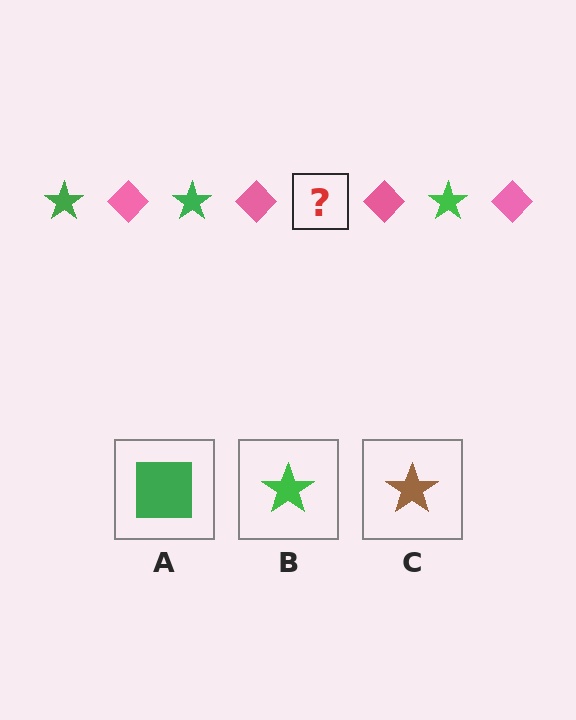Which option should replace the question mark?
Option B.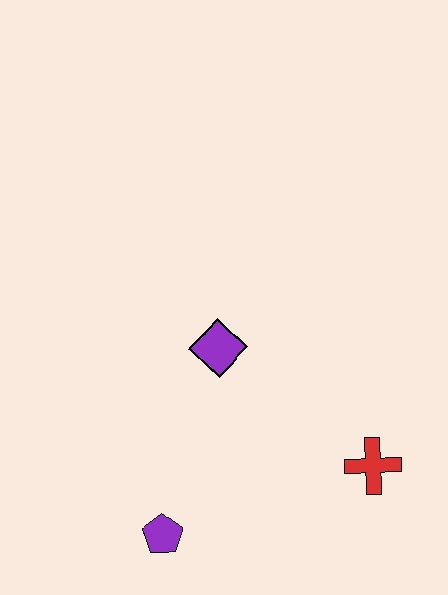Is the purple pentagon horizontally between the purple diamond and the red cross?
No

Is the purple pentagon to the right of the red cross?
No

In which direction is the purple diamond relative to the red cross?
The purple diamond is to the left of the red cross.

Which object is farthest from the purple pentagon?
The red cross is farthest from the purple pentagon.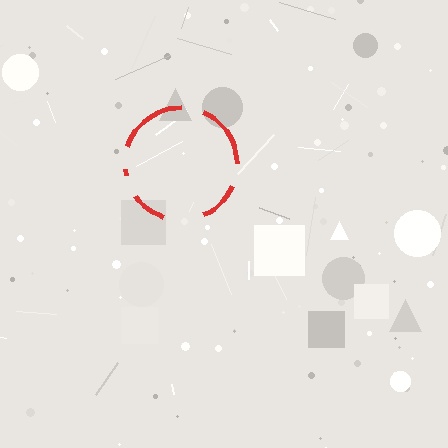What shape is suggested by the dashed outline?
The dashed outline suggests a circle.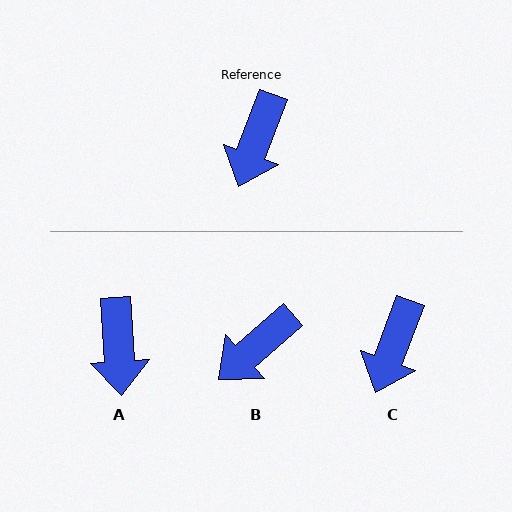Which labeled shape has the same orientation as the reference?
C.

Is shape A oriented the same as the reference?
No, it is off by about 24 degrees.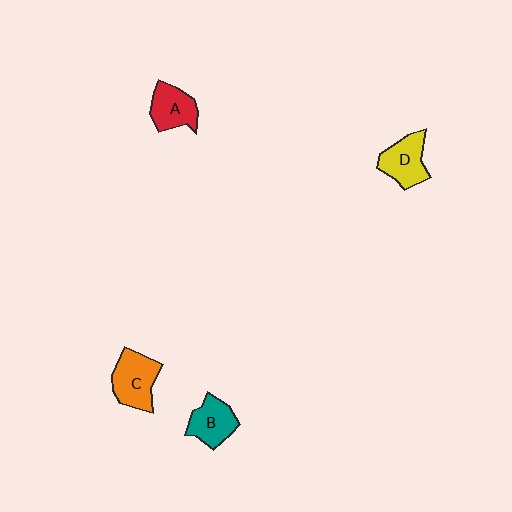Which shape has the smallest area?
Shape A (red).